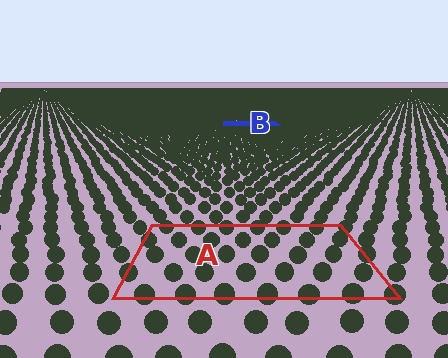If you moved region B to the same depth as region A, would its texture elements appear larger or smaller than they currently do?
They would appear larger. At a closer depth, the same texture elements are projected at a bigger on-screen size.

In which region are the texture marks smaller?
The texture marks are smaller in region B, because it is farther away.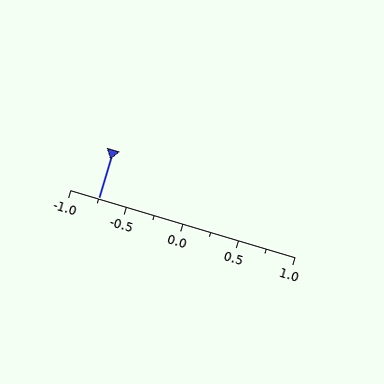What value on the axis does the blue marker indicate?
The marker indicates approximately -0.75.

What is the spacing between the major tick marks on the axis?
The major ticks are spaced 0.5 apart.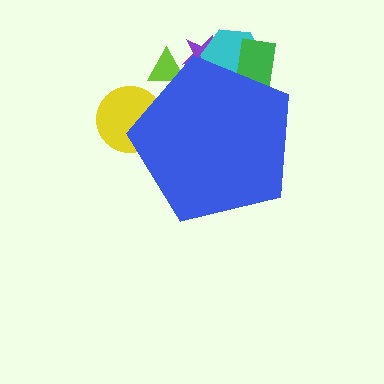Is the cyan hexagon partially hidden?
Yes, the cyan hexagon is partially hidden behind the blue pentagon.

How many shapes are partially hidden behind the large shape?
5 shapes are partially hidden.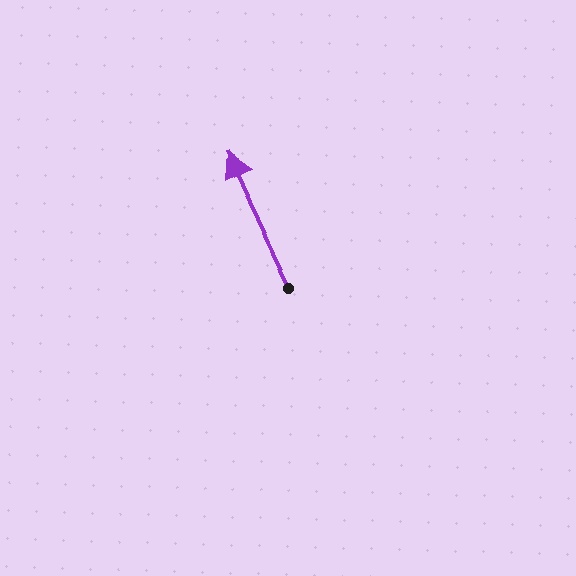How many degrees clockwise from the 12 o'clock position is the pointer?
Approximately 335 degrees.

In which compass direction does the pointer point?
Northwest.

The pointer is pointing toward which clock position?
Roughly 11 o'clock.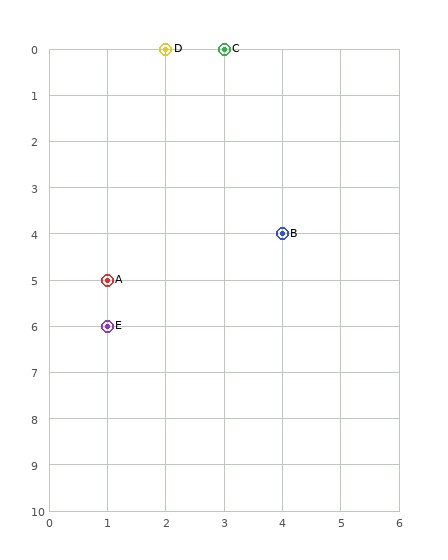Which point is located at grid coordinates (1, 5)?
Point A is at (1, 5).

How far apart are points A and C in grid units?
Points A and C are 2 columns and 5 rows apart (about 5.4 grid units diagonally).